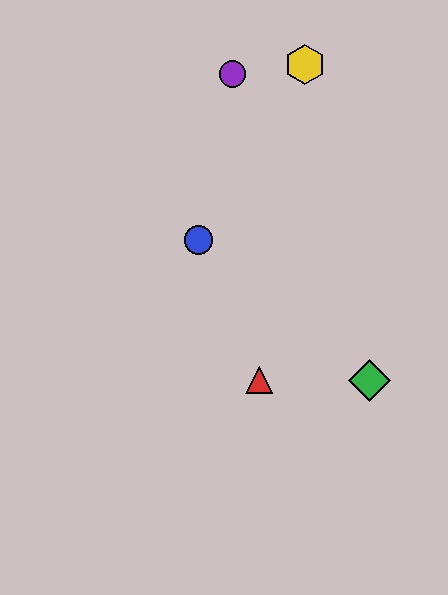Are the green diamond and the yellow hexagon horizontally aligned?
No, the green diamond is at y≈380 and the yellow hexagon is at y≈64.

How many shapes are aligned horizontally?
2 shapes (the red triangle, the green diamond) are aligned horizontally.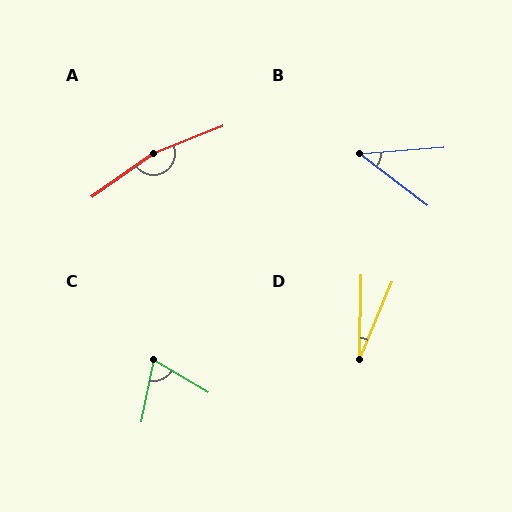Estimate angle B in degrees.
Approximately 42 degrees.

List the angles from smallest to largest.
D (22°), B (42°), C (71°), A (166°).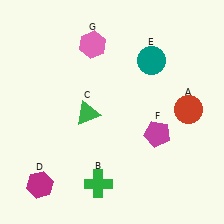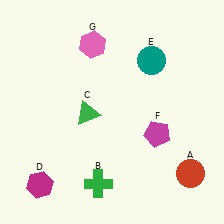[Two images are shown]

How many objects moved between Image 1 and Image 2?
1 object moved between the two images.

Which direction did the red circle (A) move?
The red circle (A) moved down.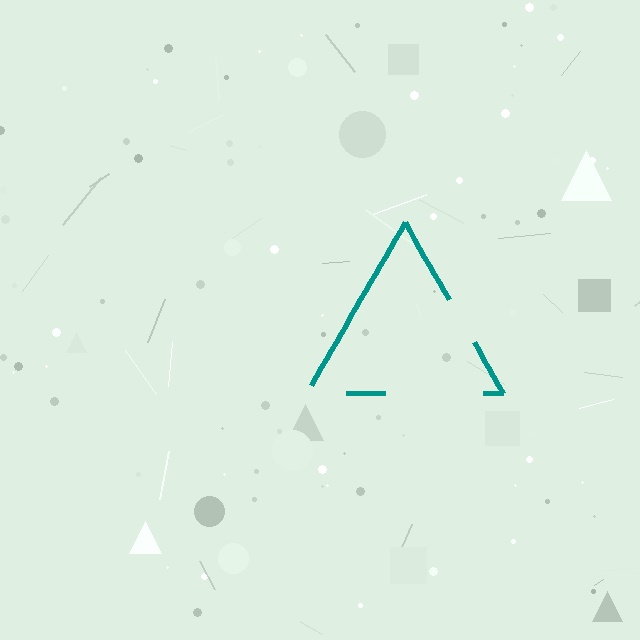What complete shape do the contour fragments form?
The contour fragments form a triangle.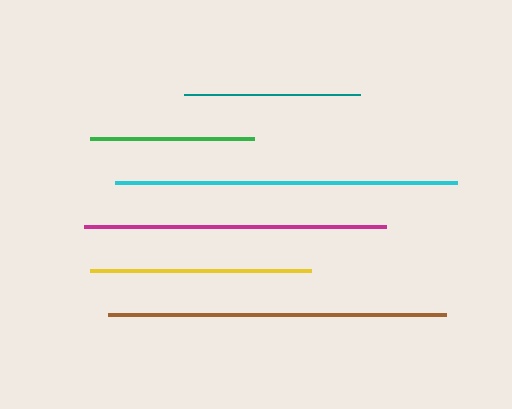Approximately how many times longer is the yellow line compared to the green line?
The yellow line is approximately 1.3 times the length of the green line.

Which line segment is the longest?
The cyan line is the longest at approximately 342 pixels.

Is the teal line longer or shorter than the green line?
The teal line is longer than the green line.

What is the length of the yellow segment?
The yellow segment is approximately 221 pixels long.